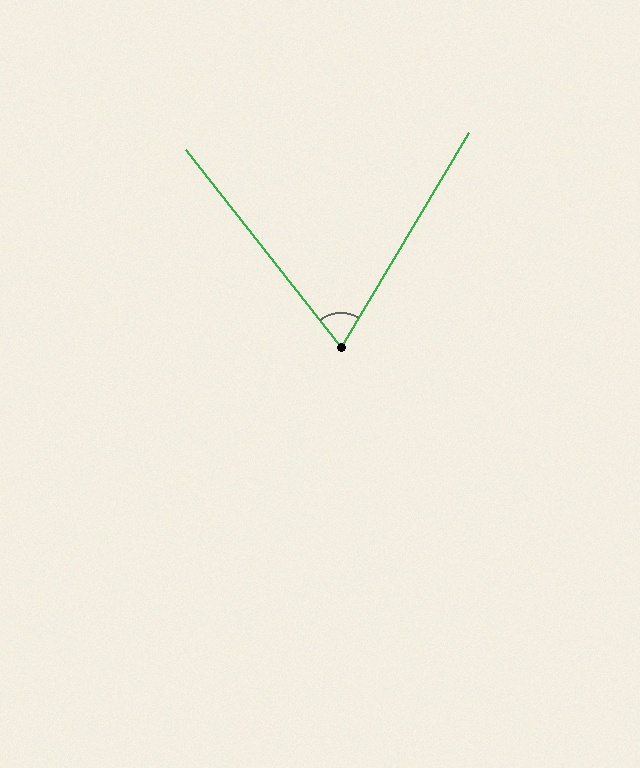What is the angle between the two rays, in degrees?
Approximately 69 degrees.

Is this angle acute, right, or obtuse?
It is acute.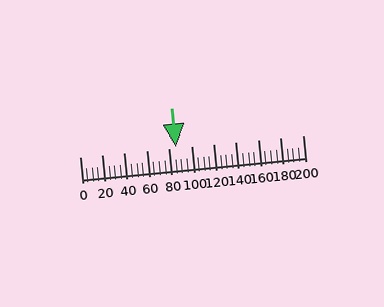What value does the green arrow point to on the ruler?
The green arrow points to approximately 86.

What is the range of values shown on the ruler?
The ruler shows values from 0 to 200.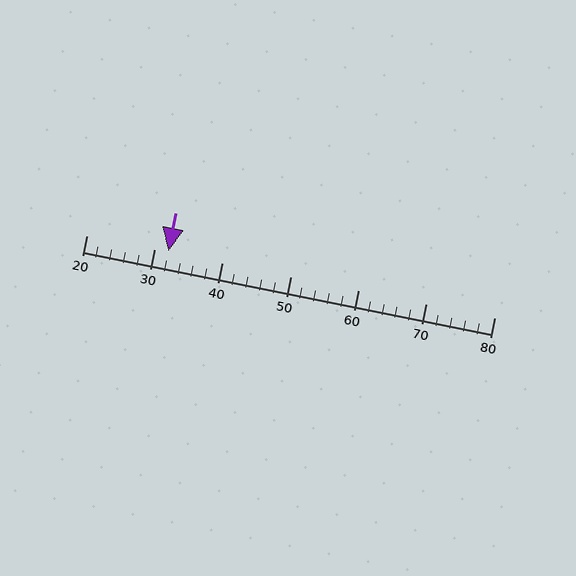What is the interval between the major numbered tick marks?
The major tick marks are spaced 10 units apart.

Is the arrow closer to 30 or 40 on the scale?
The arrow is closer to 30.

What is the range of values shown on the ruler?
The ruler shows values from 20 to 80.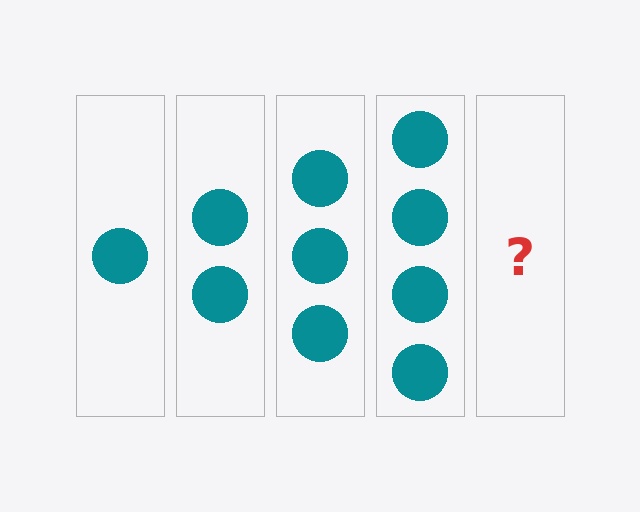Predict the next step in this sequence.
The next step is 5 circles.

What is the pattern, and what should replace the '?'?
The pattern is that each step adds one more circle. The '?' should be 5 circles.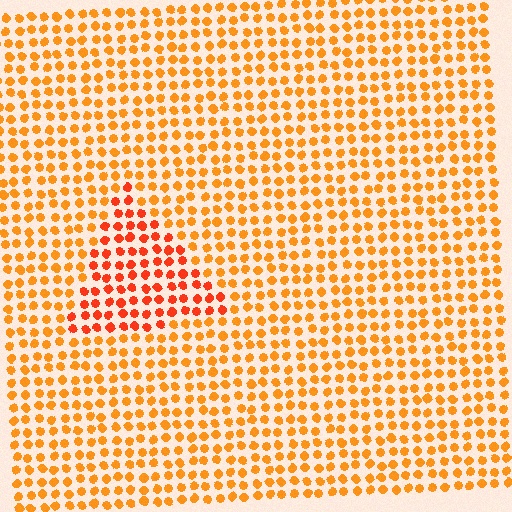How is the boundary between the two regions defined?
The boundary is defined purely by a slight shift in hue (about 25 degrees). Spacing, size, and orientation are identical on both sides.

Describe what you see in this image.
The image is filled with small orange elements in a uniform arrangement. A triangle-shaped region is visible where the elements are tinted to a slightly different hue, forming a subtle color boundary.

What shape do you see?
I see a triangle.